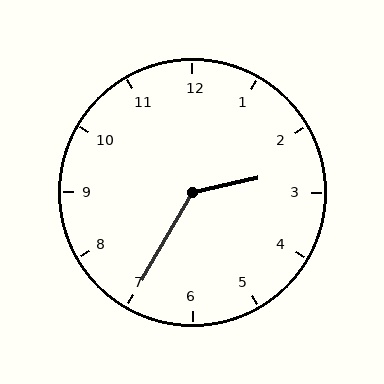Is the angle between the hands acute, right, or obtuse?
It is obtuse.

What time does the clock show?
2:35.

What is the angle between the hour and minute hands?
Approximately 132 degrees.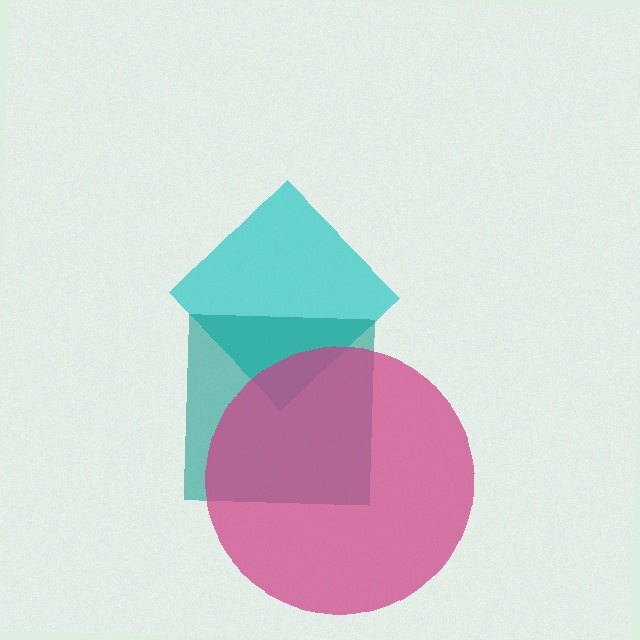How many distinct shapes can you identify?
There are 3 distinct shapes: a cyan diamond, a teal square, a magenta circle.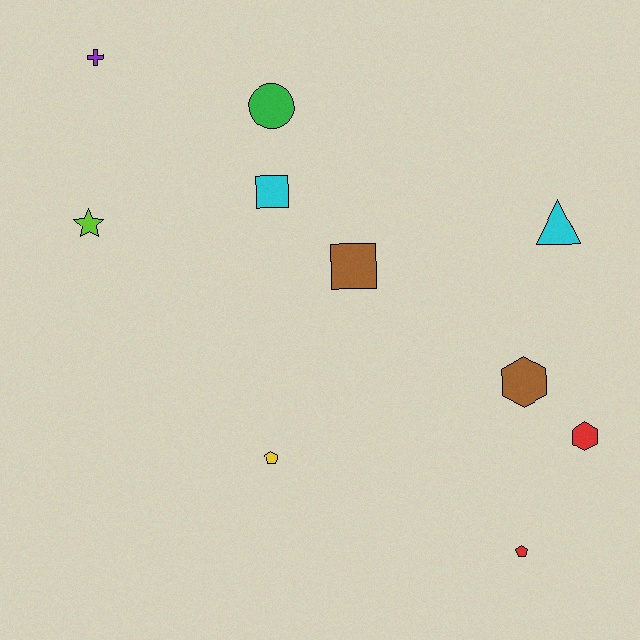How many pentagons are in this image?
There are 2 pentagons.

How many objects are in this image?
There are 10 objects.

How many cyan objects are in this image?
There are 2 cyan objects.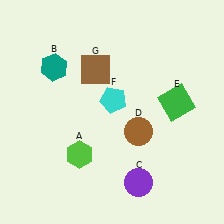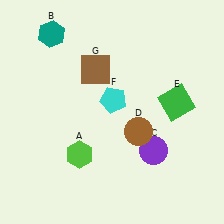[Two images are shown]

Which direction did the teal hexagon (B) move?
The teal hexagon (B) moved up.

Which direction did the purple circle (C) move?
The purple circle (C) moved up.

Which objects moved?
The objects that moved are: the teal hexagon (B), the purple circle (C).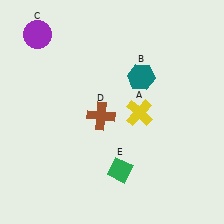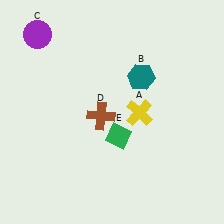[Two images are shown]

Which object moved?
The green diamond (E) moved up.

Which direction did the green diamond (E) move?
The green diamond (E) moved up.